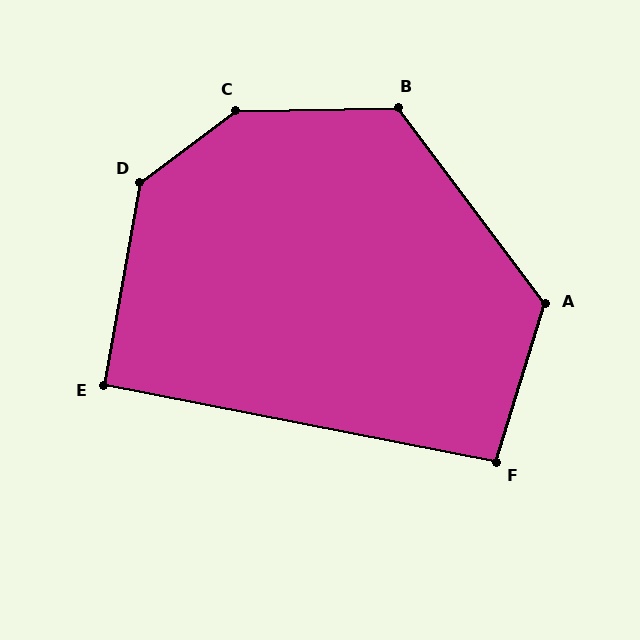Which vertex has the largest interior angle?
C, at approximately 144 degrees.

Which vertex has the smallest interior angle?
E, at approximately 91 degrees.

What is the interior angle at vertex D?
Approximately 138 degrees (obtuse).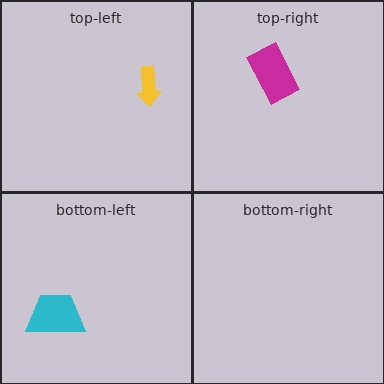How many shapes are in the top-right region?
1.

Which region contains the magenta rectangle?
The top-right region.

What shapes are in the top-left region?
The yellow arrow.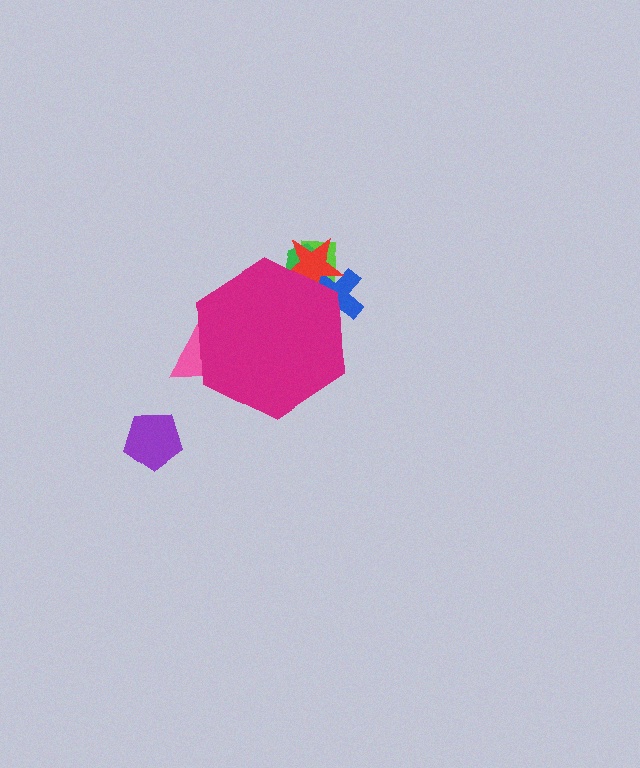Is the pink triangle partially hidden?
Yes, the pink triangle is partially hidden behind the magenta hexagon.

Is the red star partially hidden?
Yes, the red star is partially hidden behind the magenta hexagon.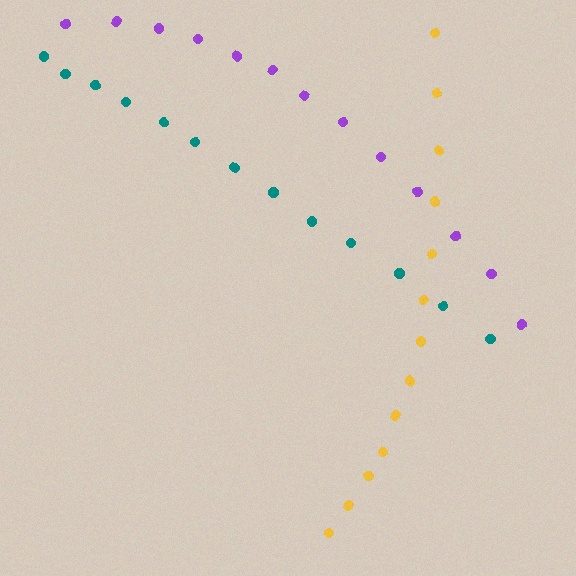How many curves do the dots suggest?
There are 3 distinct paths.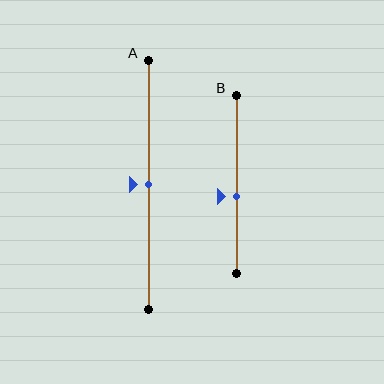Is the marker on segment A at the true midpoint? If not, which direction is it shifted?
Yes, the marker on segment A is at the true midpoint.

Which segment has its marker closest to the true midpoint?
Segment A has its marker closest to the true midpoint.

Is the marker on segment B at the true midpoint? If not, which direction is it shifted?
No, the marker on segment B is shifted downward by about 7% of the segment length.